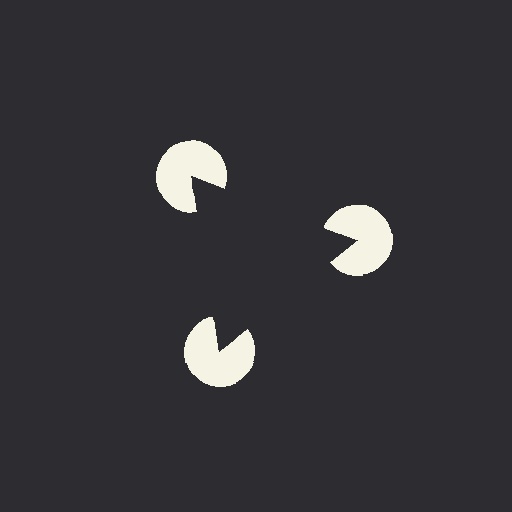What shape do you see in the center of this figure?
An illusory triangle — its edges are inferred from the aligned wedge cuts in the pac-man discs, not physically drawn.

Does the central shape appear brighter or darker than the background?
It typically appears slightly darker than the background, even though no actual brightness change is drawn.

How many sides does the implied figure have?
3 sides.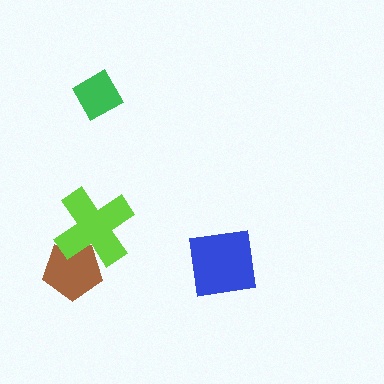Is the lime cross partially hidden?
No, no other shape covers it.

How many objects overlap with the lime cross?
1 object overlaps with the lime cross.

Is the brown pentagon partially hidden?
Yes, it is partially covered by another shape.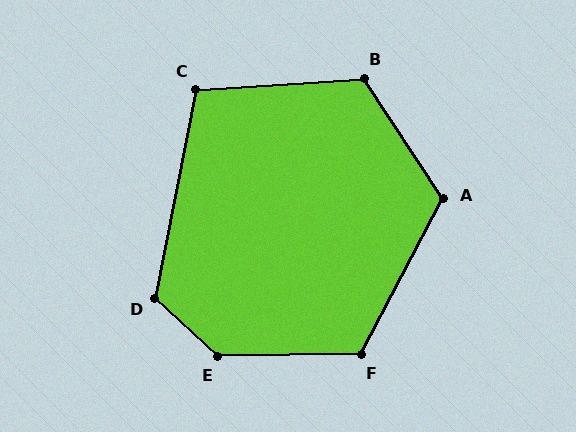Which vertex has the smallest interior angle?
C, at approximately 105 degrees.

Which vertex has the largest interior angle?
E, at approximately 137 degrees.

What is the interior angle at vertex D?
Approximately 121 degrees (obtuse).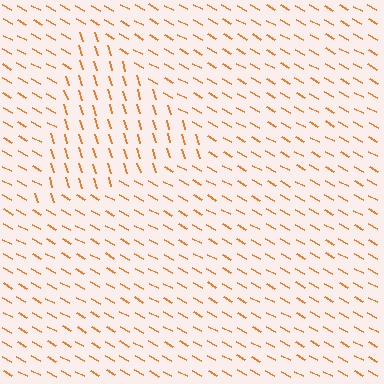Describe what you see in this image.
The image is filled with small orange line segments. A triangle region in the image has lines oriented differently from the surrounding lines, creating a visible texture boundary.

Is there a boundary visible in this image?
Yes, there is a texture boundary formed by a change in line orientation.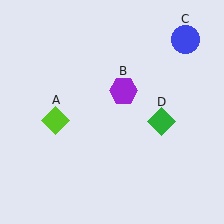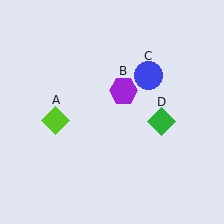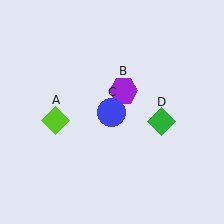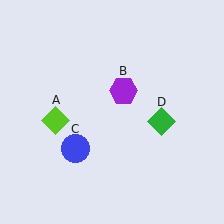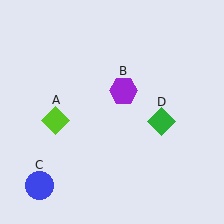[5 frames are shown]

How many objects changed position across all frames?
1 object changed position: blue circle (object C).